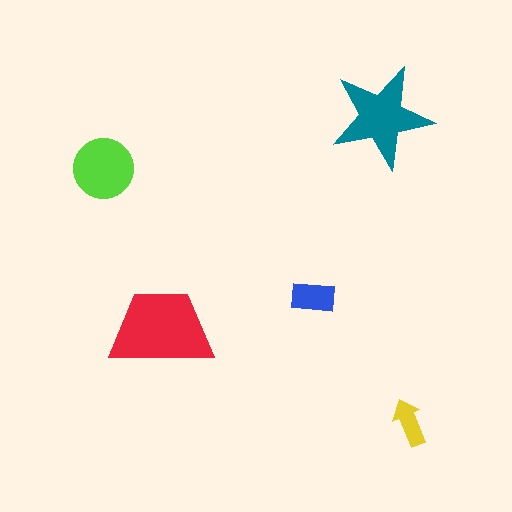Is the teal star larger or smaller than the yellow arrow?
Larger.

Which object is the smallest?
The yellow arrow.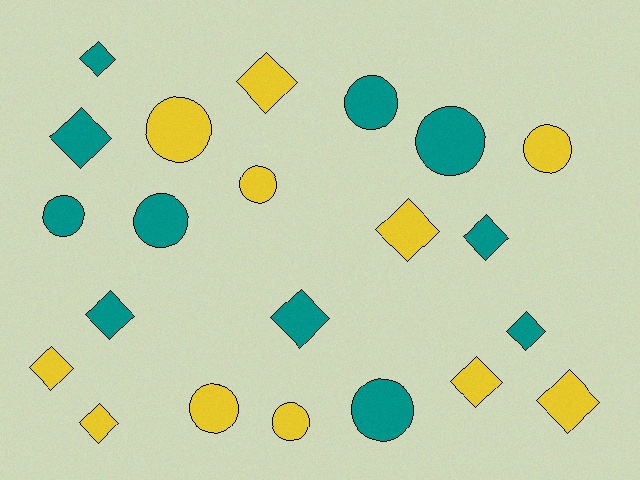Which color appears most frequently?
Yellow, with 11 objects.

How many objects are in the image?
There are 22 objects.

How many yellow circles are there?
There are 5 yellow circles.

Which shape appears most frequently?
Diamond, with 12 objects.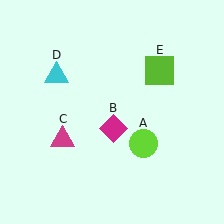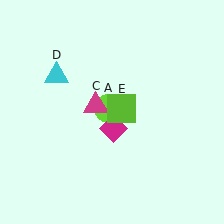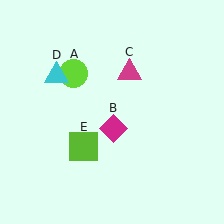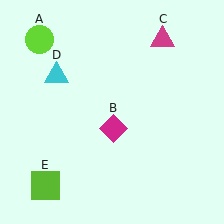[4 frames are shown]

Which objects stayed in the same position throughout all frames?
Magenta diamond (object B) and cyan triangle (object D) remained stationary.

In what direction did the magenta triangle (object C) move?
The magenta triangle (object C) moved up and to the right.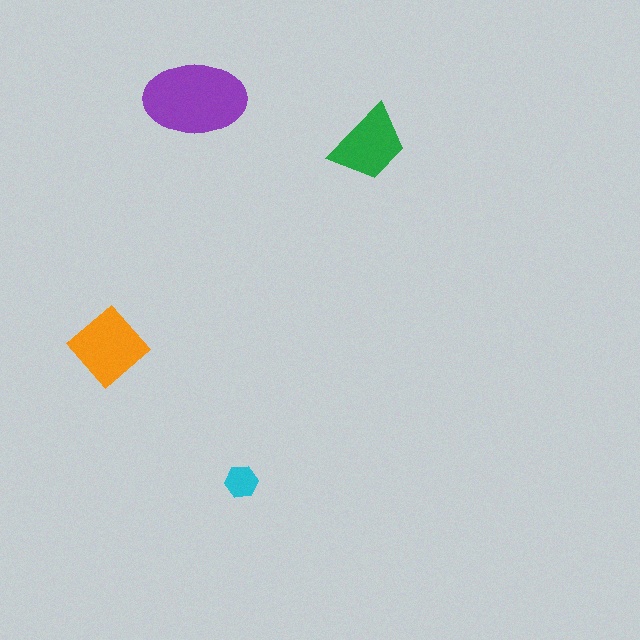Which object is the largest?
The purple ellipse.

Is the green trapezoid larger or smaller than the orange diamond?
Smaller.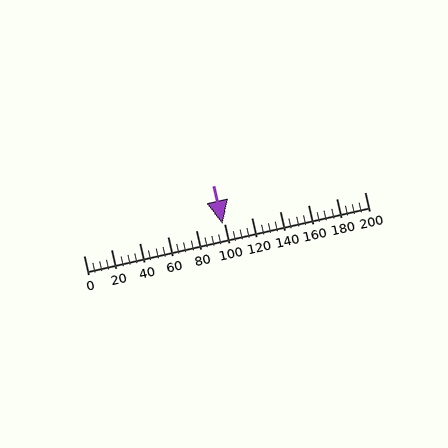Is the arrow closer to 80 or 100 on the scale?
The arrow is closer to 100.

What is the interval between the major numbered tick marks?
The major tick marks are spaced 20 units apart.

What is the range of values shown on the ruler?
The ruler shows values from 0 to 200.